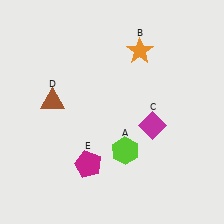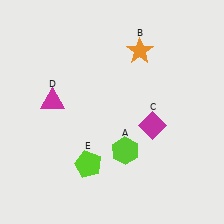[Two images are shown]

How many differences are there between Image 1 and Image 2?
There are 2 differences between the two images.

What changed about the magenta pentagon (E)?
In Image 1, E is magenta. In Image 2, it changed to lime.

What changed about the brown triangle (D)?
In Image 1, D is brown. In Image 2, it changed to magenta.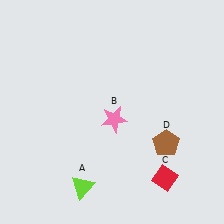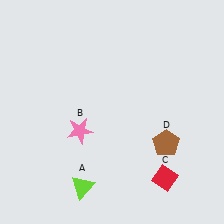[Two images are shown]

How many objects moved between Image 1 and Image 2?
1 object moved between the two images.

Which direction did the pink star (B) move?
The pink star (B) moved left.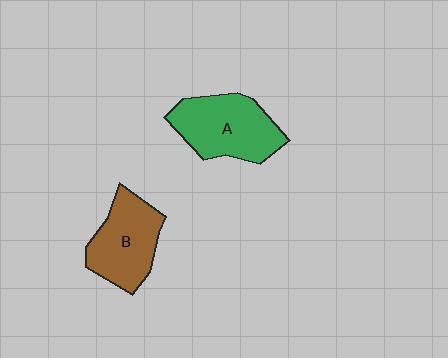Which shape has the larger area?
Shape A (green).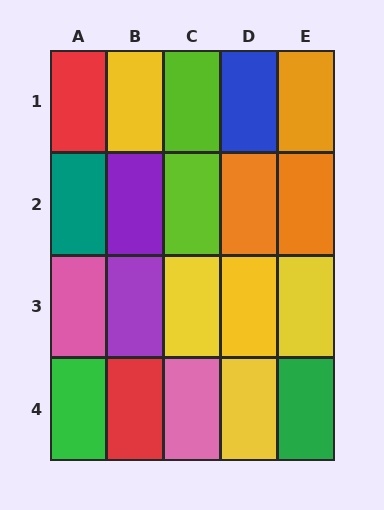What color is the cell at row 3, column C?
Yellow.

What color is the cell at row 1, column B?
Yellow.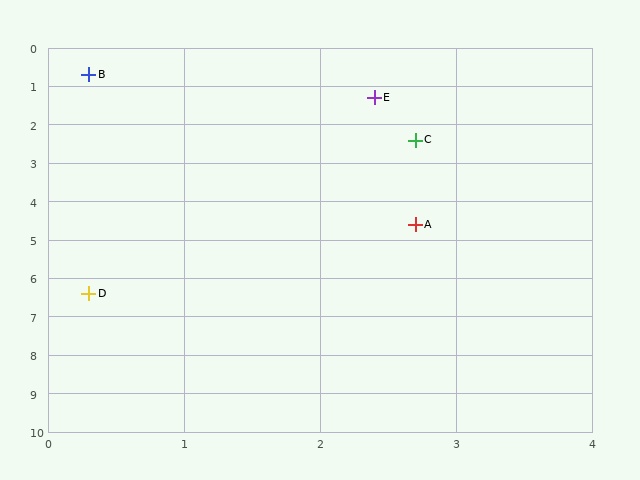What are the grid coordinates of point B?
Point B is at approximately (0.3, 0.7).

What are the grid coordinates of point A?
Point A is at approximately (2.7, 4.6).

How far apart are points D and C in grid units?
Points D and C are about 4.7 grid units apart.